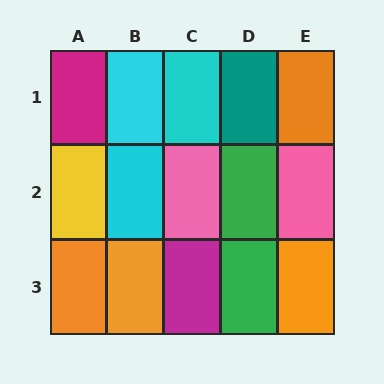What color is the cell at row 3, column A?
Orange.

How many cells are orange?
4 cells are orange.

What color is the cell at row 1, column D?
Teal.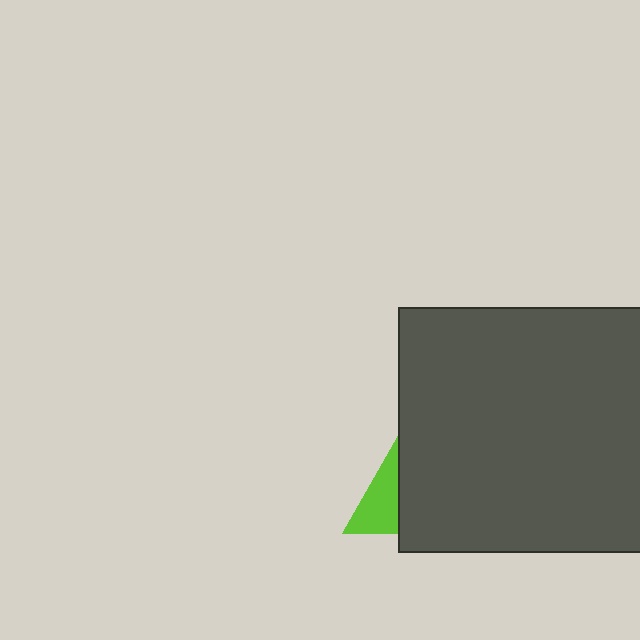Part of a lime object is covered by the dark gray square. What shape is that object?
It is a triangle.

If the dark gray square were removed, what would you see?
You would see the complete lime triangle.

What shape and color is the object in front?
The object in front is a dark gray square.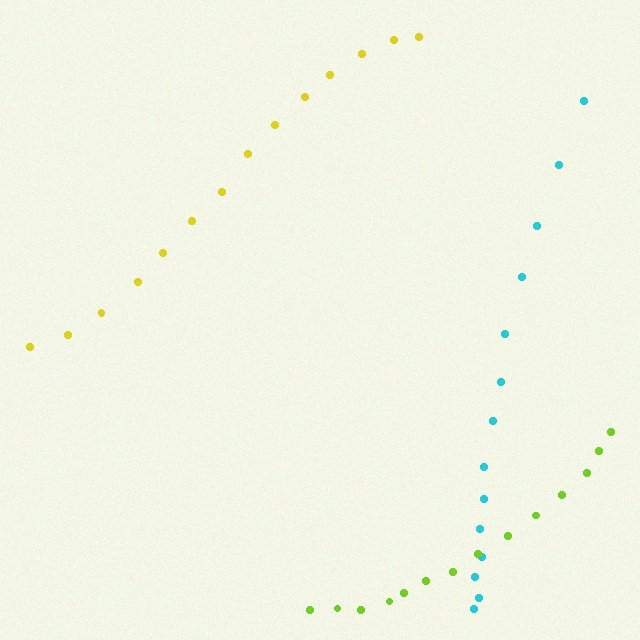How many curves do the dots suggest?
There are 3 distinct paths.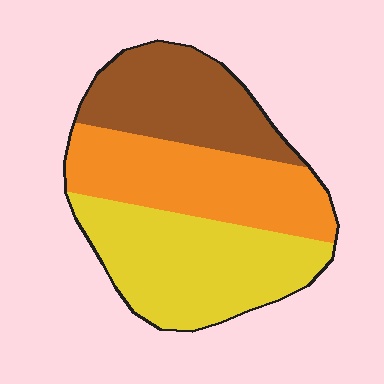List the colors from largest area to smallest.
From largest to smallest: yellow, orange, brown.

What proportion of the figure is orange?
Orange takes up between a third and a half of the figure.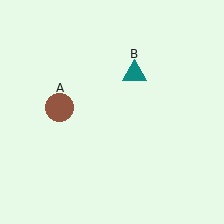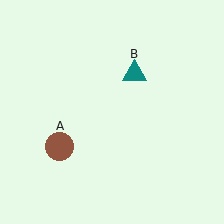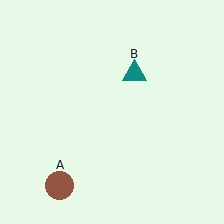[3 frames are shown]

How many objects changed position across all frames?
1 object changed position: brown circle (object A).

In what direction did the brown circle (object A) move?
The brown circle (object A) moved down.